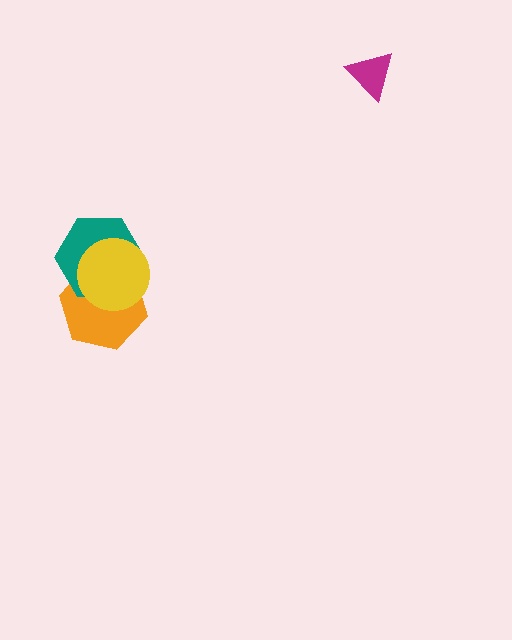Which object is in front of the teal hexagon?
The yellow circle is in front of the teal hexagon.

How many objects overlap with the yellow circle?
2 objects overlap with the yellow circle.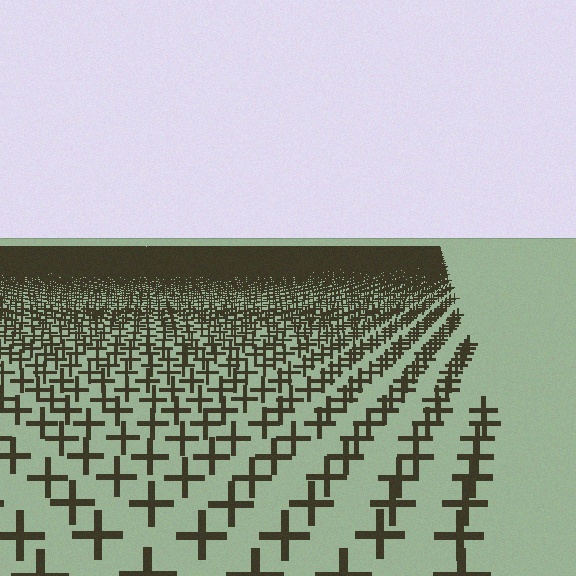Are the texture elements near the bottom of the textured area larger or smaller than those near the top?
Larger. Near the bottom, elements are closer to the viewer and appear at a bigger on-screen size.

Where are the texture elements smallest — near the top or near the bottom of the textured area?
Near the top.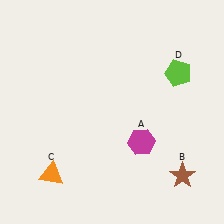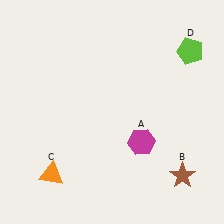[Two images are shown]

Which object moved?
The lime pentagon (D) moved up.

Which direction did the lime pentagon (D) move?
The lime pentagon (D) moved up.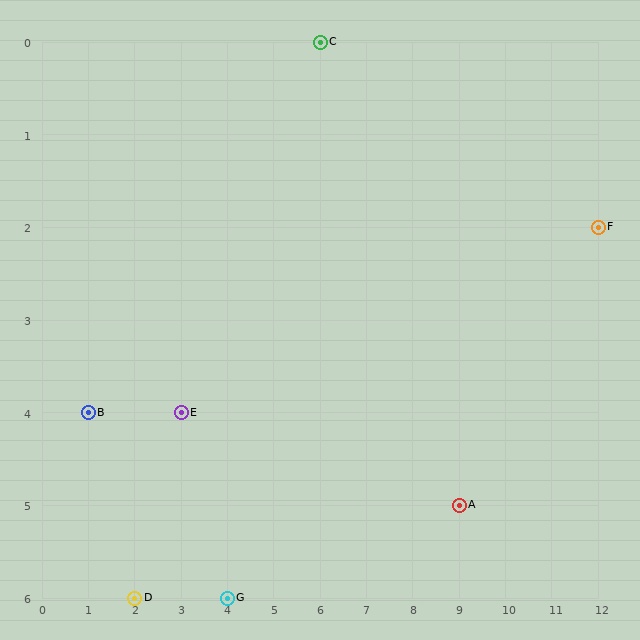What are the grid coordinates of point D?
Point D is at grid coordinates (2, 6).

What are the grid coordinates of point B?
Point B is at grid coordinates (1, 4).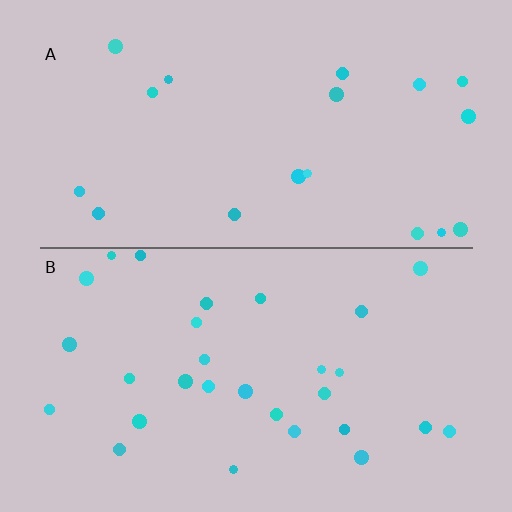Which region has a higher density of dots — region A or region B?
B (the bottom).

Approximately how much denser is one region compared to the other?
Approximately 1.6× — region B over region A.